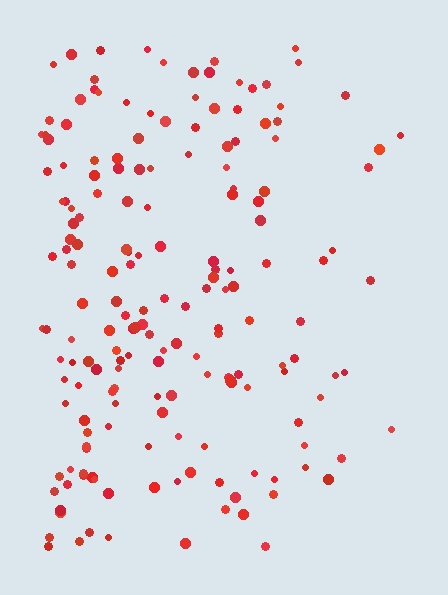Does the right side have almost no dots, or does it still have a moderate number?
Still a moderate number, just noticeably fewer than the left.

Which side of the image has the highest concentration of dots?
The left.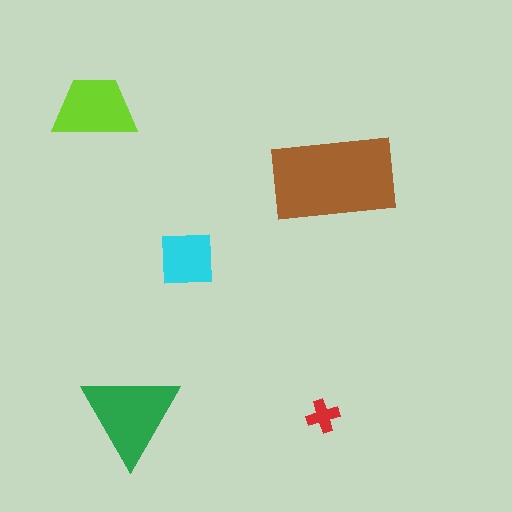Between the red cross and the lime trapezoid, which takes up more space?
The lime trapezoid.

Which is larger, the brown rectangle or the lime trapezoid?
The brown rectangle.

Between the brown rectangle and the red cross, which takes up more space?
The brown rectangle.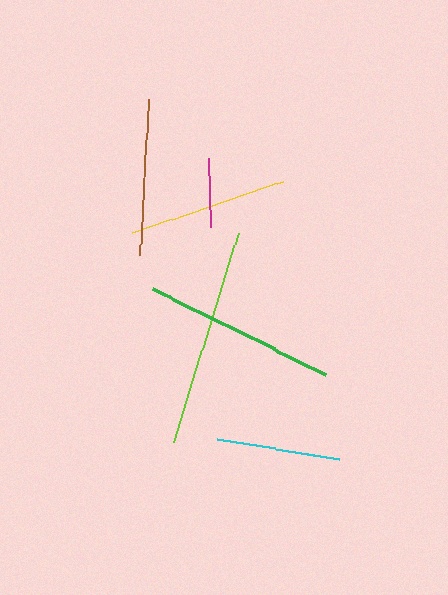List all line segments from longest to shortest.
From longest to shortest: lime, green, yellow, brown, cyan, magenta.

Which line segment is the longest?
The lime line is the longest at approximately 218 pixels.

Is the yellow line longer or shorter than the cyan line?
The yellow line is longer than the cyan line.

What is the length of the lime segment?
The lime segment is approximately 218 pixels long.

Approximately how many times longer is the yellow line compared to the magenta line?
The yellow line is approximately 2.3 times the length of the magenta line.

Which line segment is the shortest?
The magenta line is the shortest at approximately 69 pixels.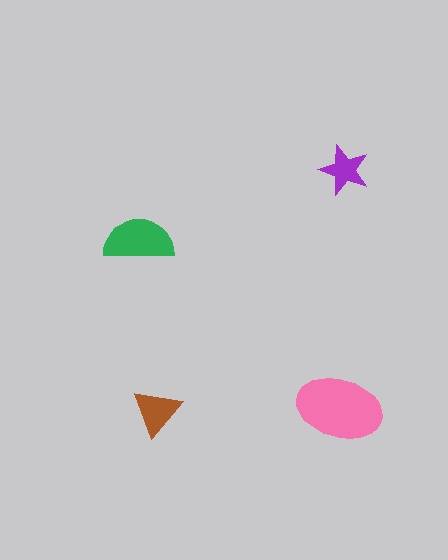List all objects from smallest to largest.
The purple star, the brown triangle, the green semicircle, the pink ellipse.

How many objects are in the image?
There are 4 objects in the image.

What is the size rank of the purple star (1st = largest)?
4th.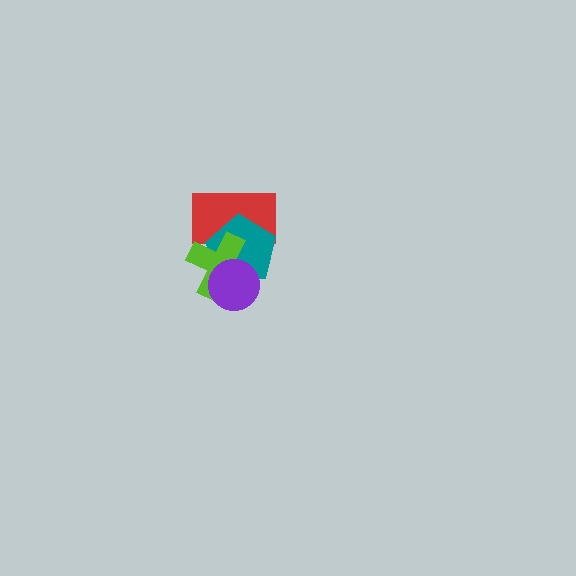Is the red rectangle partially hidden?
Yes, it is partially covered by another shape.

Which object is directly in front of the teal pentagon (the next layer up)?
The lime cross is directly in front of the teal pentagon.